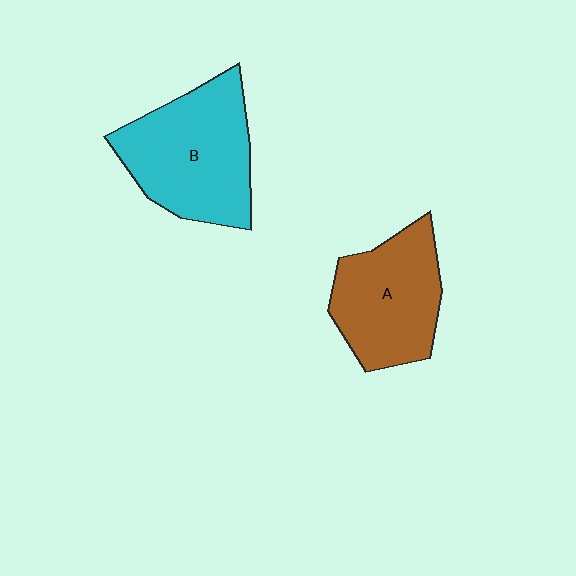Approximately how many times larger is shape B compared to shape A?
Approximately 1.2 times.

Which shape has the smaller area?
Shape A (brown).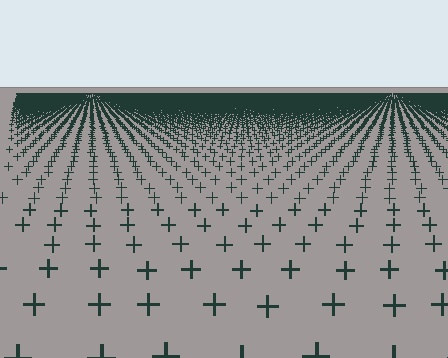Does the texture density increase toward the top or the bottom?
Density increases toward the top.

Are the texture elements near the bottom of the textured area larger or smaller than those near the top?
Larger. Near the bottom, elements are closer to the viewer and appear at a bigger on-screen size.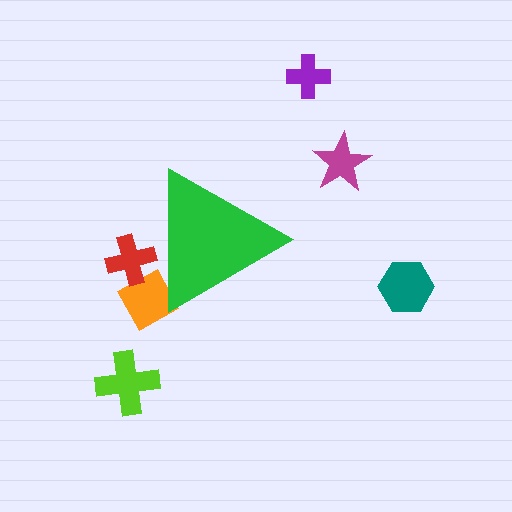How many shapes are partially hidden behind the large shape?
2 shapes are partially hidden.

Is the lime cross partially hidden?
No, the lime cross is fully visible.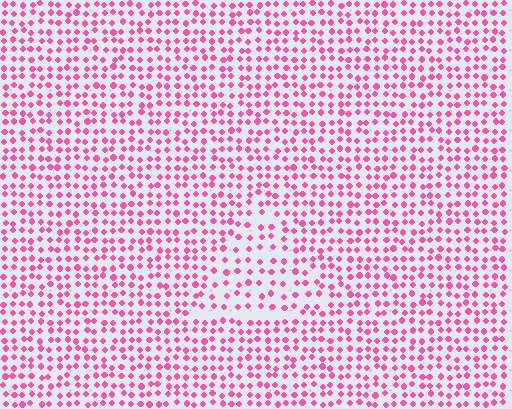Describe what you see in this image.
The image contains small pink elements arranged at two different densities. A triangle-shaped region is visible where the elements are less densely packed than the surrounding area.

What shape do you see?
I see a triangle.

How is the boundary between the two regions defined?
The boundary is defined by a change in element density (approximately 1.6x ratio). All elements are the same color, size, and shape.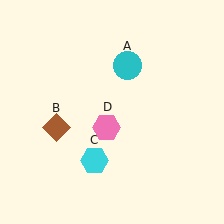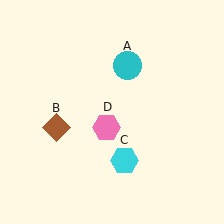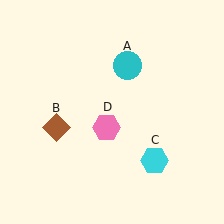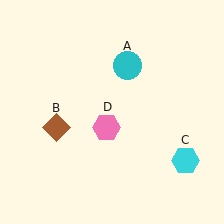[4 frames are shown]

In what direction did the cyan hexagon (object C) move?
The cyan hexagon (object C) moved right.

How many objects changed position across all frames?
1 object changed position: cyan hexagon (object C).